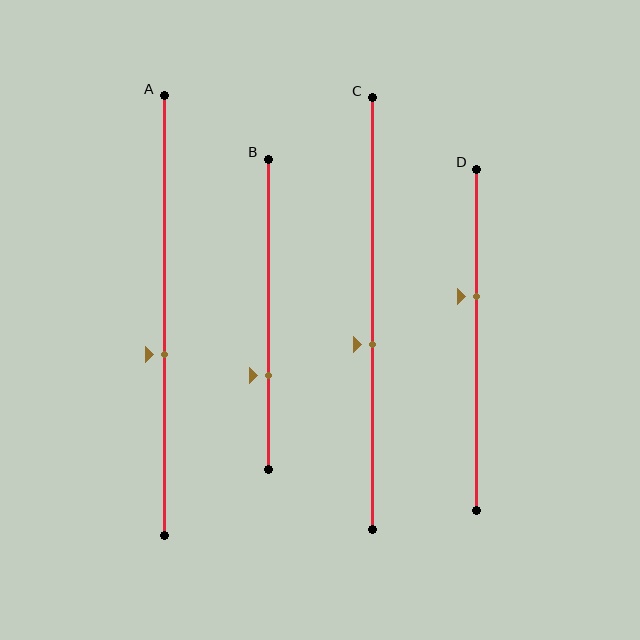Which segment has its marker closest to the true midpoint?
Segment C has its marker closest to the true midpoint.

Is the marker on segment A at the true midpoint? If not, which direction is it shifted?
No, the marker on segment A is shifted downward by about 9% of the segment length.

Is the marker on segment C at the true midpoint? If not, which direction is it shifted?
No, the marker on segment C is shifted downward by about 7% of the segment length.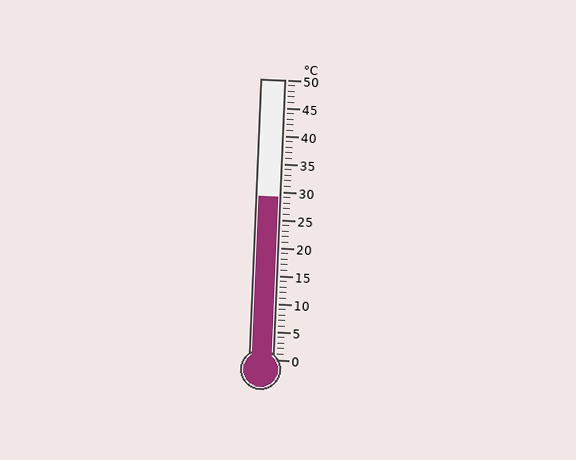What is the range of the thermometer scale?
The thermometer scale ranges from 0°C to 50°C.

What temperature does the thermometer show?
The thermometer shows approximately 29°C.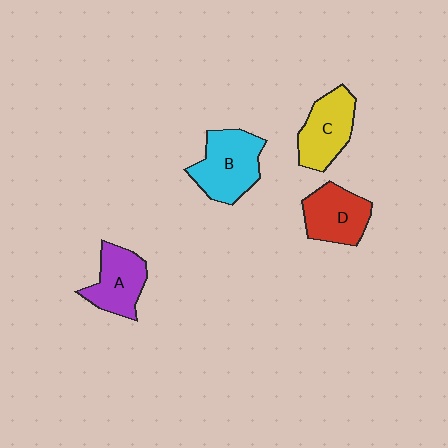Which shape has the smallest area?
Shape A (purple).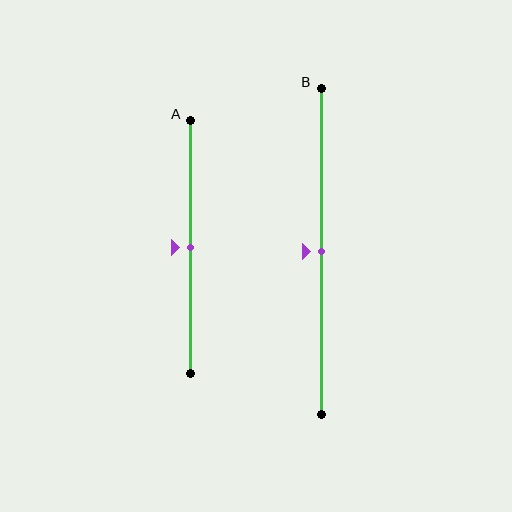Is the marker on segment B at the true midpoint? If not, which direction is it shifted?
Yes, the marker on segment B is at the true midpoint.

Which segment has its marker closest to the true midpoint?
Segment A has its marker closest to the true midpoint.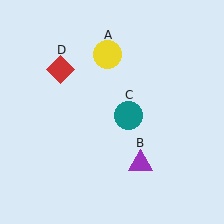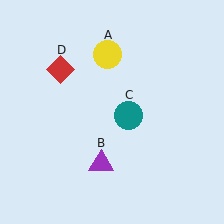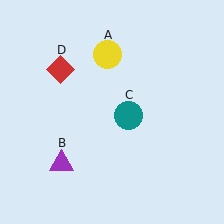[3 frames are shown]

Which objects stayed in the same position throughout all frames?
Yellow circle (object A) and teal circle (object C) and red diamond (object D) remained stationary.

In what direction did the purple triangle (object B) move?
The purple triangle (object B) moved left.